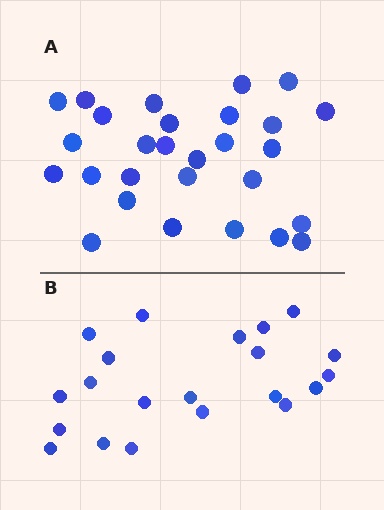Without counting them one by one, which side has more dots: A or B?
Region A (the top region) has more dots.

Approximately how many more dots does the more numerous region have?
Region A has roughly 8 or so more dots than region B.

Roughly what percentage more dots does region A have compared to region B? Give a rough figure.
About 35% more.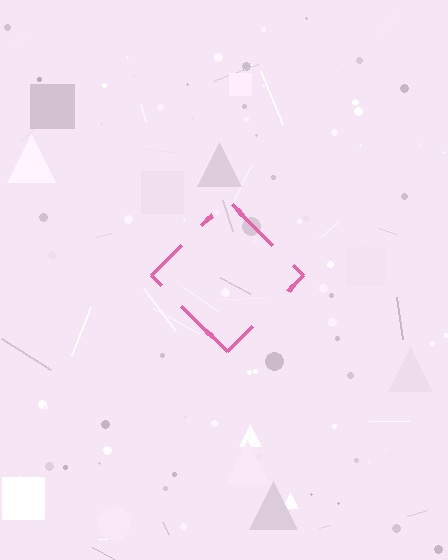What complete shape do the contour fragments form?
The contour fragments form a diamond.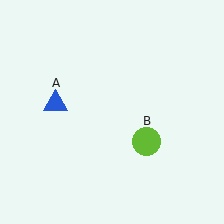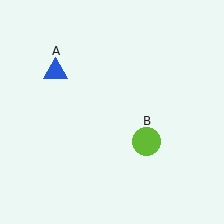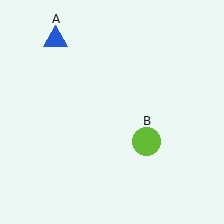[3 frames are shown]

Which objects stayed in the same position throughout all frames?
Lime circle (object B) remained stationary.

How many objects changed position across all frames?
1 object changed position: blue triangle (object A).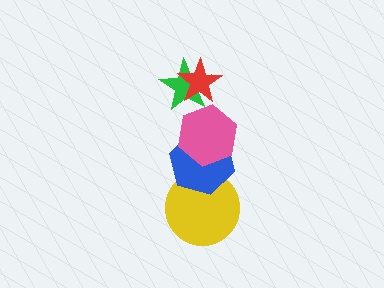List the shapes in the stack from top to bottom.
From top to bottom: the red star, the green star, the pink hexagon, the blue hexagon, the yellow circle.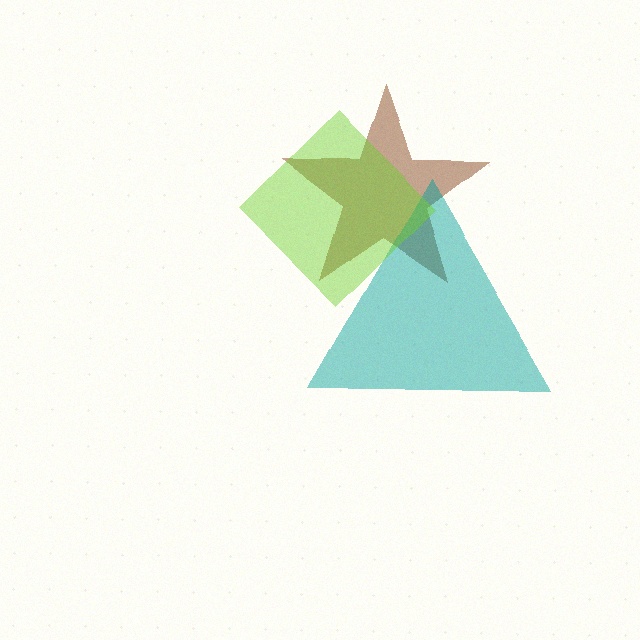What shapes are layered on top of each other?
The layered shapes are: a brown star, a teal triangle, a lime diamond.